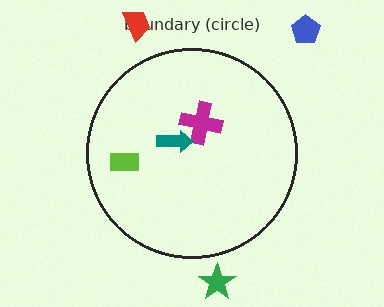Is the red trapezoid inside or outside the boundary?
Outside.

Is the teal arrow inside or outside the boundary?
Inside.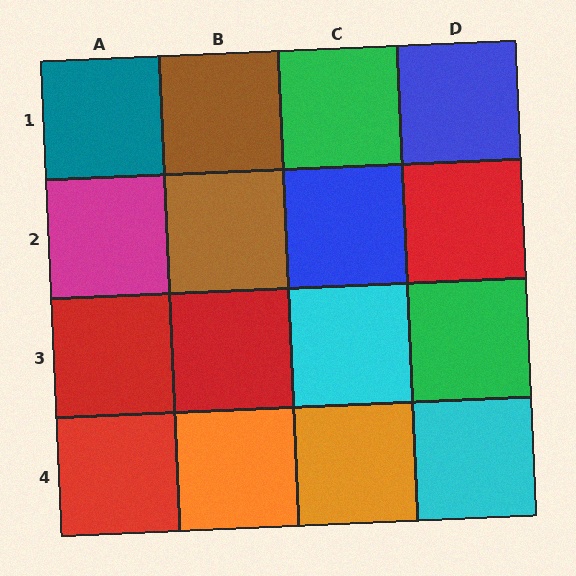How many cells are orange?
2 cells are orange.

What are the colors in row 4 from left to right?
Red, orange, orange, cyan.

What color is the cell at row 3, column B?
Red.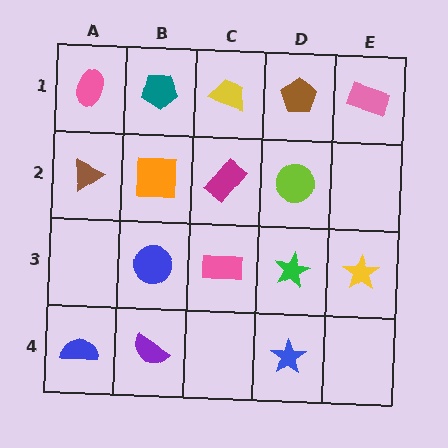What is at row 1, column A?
A pink ellipse.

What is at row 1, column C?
A yellow trapezoid.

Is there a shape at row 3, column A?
No, that cell is empty.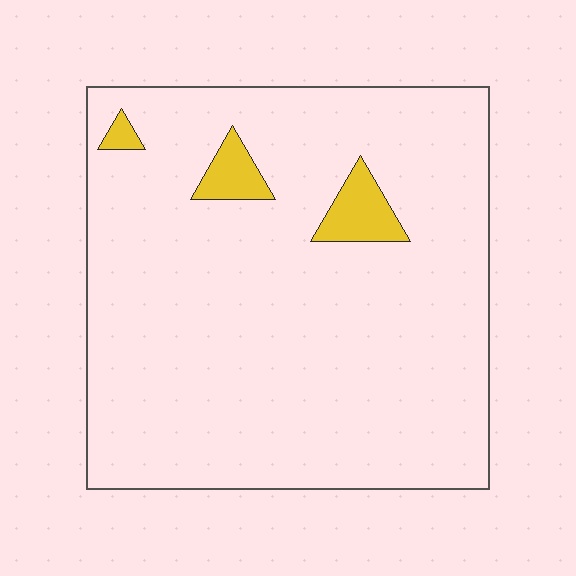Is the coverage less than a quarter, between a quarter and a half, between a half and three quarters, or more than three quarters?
Less than a quarter.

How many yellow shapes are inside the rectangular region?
3.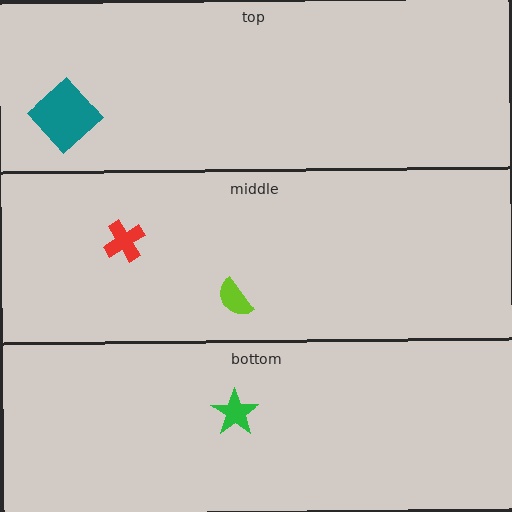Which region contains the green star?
The bottom region.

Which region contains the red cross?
The middle region.